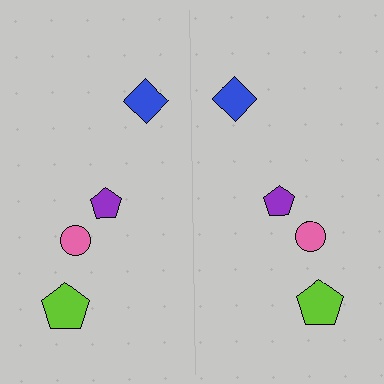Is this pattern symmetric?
Yes, this pattern has bilateral (reflection) symmetry.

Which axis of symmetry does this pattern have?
The pattern has a vertical axis of symmetry running through the center of the image.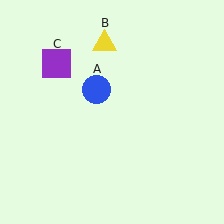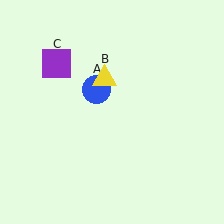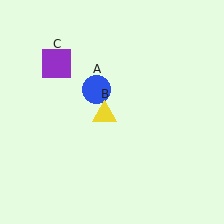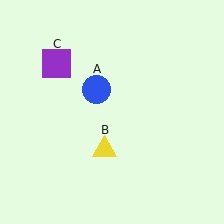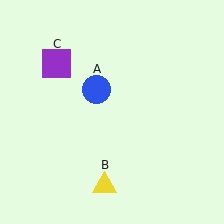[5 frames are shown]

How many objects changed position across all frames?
1 object changed position: yellow triangle (object B).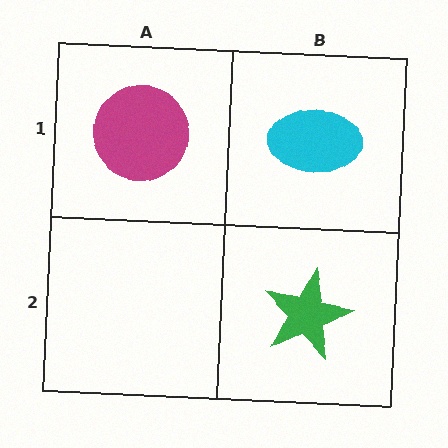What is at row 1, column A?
A magenta circle.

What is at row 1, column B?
A cyan ellipse.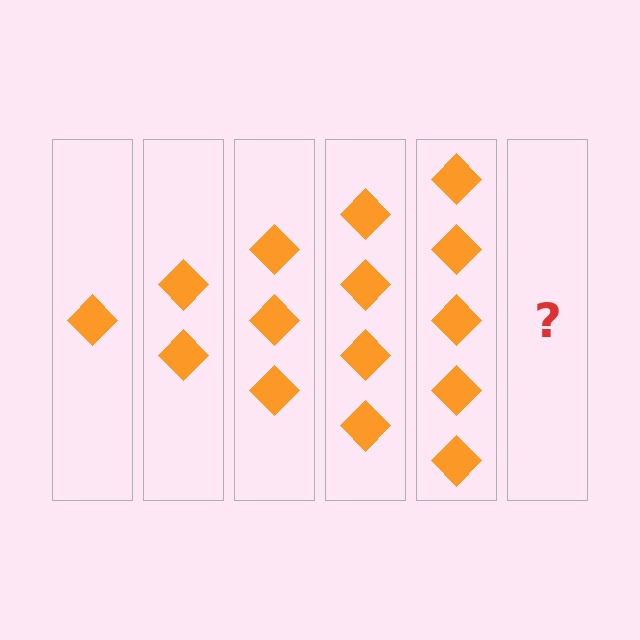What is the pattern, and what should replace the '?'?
The pattern is that each step adds one more diamond. The '?' should be 6 diamonds.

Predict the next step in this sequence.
The next step is 6 diamonds.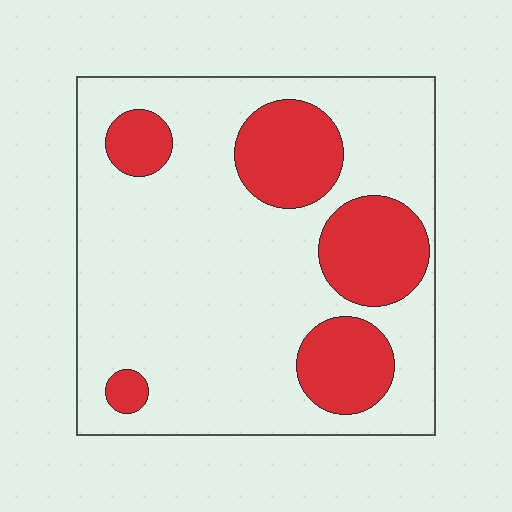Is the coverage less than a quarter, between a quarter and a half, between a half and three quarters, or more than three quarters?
Less than a quarter.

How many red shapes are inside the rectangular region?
5.